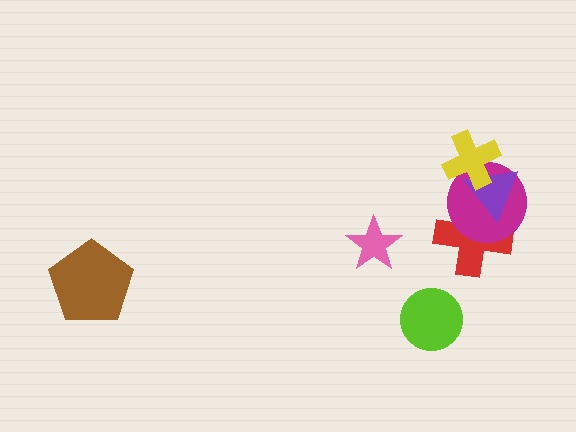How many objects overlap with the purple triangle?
3 objects overlap with the purple triangle.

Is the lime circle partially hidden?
No, no other shape covers it.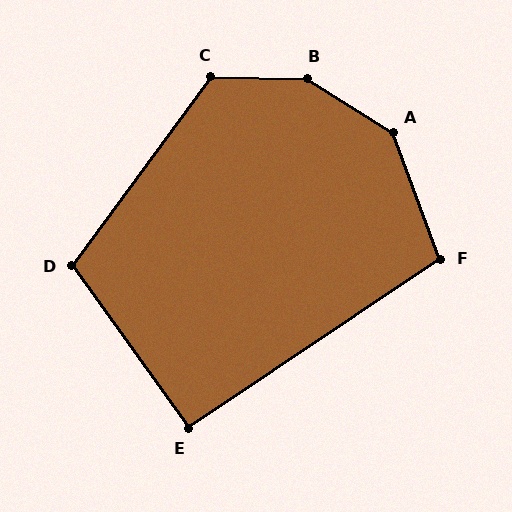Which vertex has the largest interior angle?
B, at approximately 149 degrees.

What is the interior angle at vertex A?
Approximately 143 degrees (obtuse).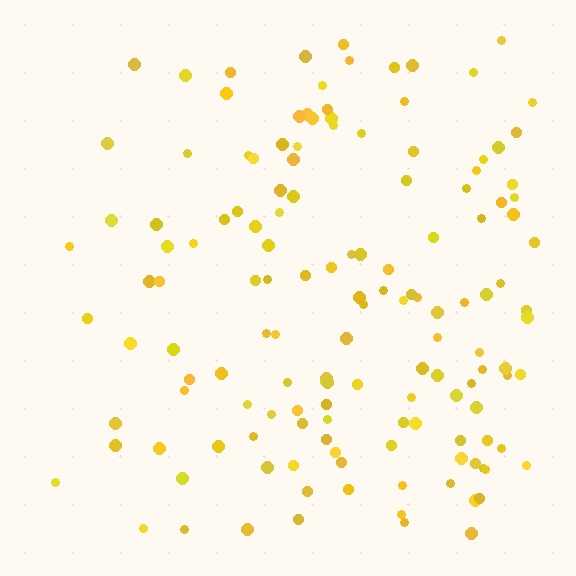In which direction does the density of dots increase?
From left to right, with the right side densest.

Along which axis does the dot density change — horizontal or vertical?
Horizontal.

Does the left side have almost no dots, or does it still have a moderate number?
Still a moderate number, just noticeably fewer than the right.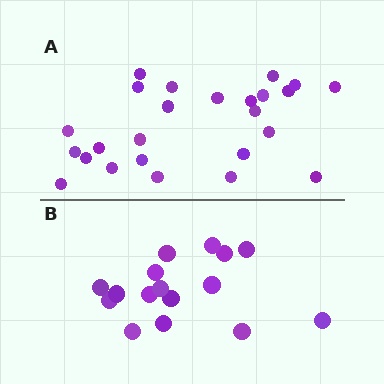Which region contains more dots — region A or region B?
Region A (the top region) has more dots.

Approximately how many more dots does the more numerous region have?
Region A has roughly 8 or so more dots than region B.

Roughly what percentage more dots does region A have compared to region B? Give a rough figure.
About 55% more.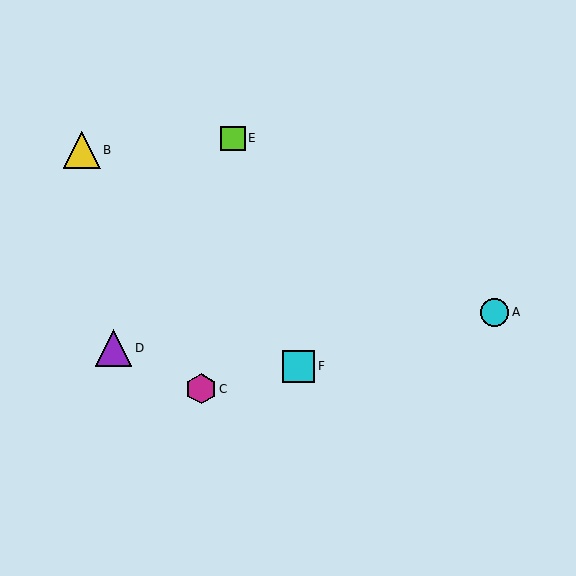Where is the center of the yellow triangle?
The center of the yellow triangle is at (82, 150).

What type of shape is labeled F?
Shape F is a cyan square.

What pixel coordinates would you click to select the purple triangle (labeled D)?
Click at (114, 348) to select the purple triangle D.